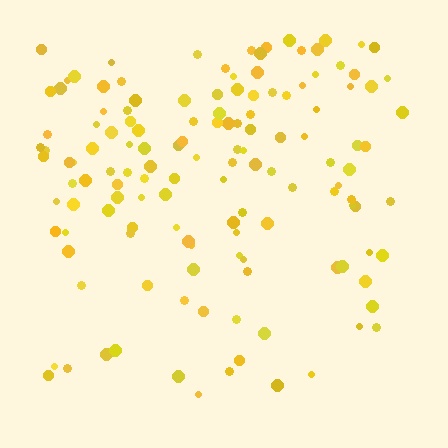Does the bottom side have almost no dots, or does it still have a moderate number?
Still a moderate number, just noticeably fewer than the top.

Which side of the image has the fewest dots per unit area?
The bottom.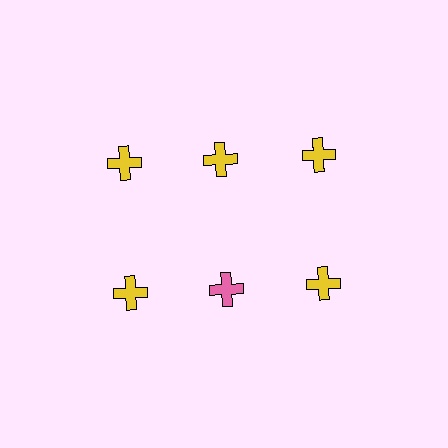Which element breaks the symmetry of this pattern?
The pink cross in the second row, second from left column breaks the symmetry. All other shapes are yellow crosses.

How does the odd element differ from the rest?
It has a different color: pink instead of yellow.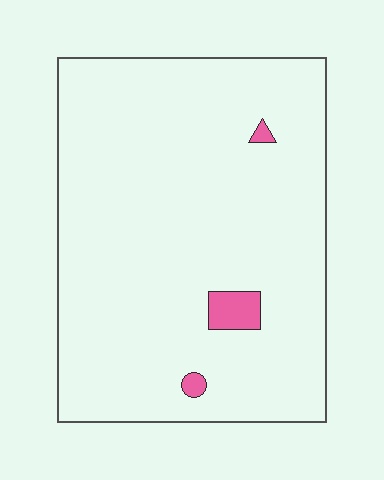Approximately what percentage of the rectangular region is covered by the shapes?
Approximately 5%.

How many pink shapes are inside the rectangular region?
3.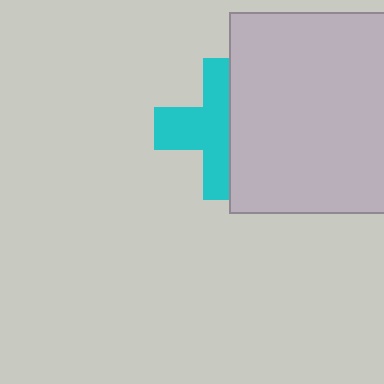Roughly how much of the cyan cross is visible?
About half of it is visible (roughly 57%).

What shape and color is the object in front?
The object in front is a light gray rectangle.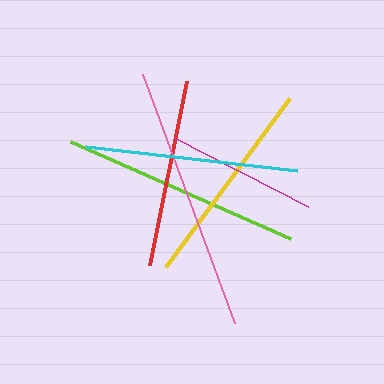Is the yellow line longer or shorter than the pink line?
The pink line is longer than the yellow line.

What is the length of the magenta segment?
The magenta segment is approximately 150 pixels long.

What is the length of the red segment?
The red segment is approximately 188 pixels long.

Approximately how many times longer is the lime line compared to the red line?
The lime line is approximately 1.3 times the length of the red line.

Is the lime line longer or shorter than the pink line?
The pink line is longer than the lime line.